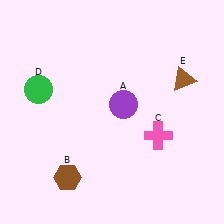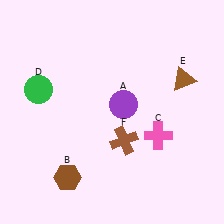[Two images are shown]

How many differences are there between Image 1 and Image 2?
There is 1 difference between the two images.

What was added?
A brown cross (F) was added in Image 2.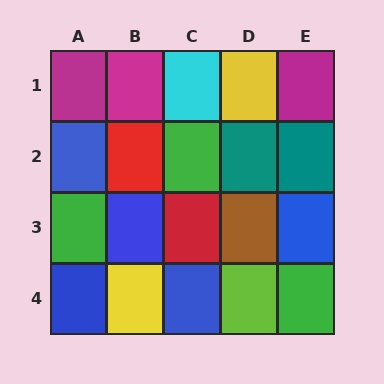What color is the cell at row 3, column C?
Red.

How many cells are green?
3 cells are green.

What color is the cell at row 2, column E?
Teal.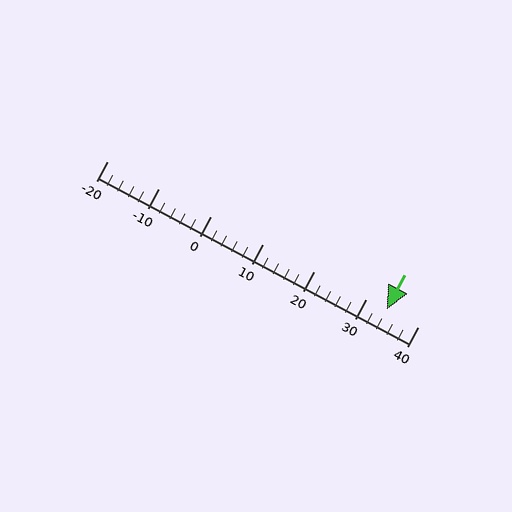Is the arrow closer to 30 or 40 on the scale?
The arrow is closer to 30.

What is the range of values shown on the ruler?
The ruler shows values from -20 to 40.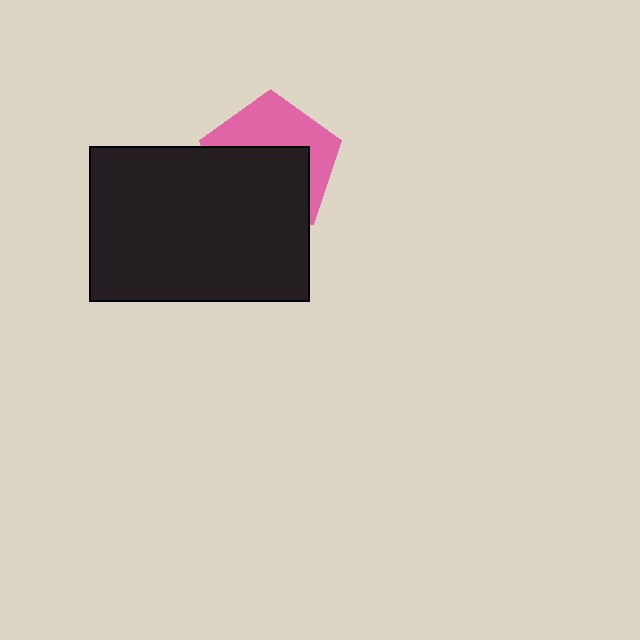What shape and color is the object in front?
The object in front is a black rectangle.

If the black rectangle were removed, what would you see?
You would see the complete pink pentagon.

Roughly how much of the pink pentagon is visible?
A small part of it is visible (roughly 43%).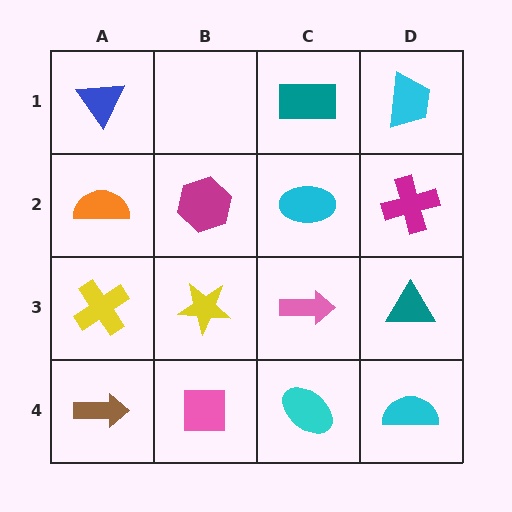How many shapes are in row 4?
4 shapes.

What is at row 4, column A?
A brown arrow.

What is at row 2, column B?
A magenta hexagon.